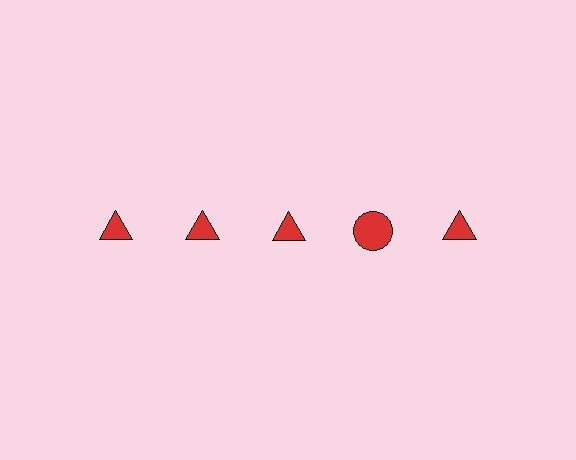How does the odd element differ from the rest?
It has a different shape: circle instead of triangle.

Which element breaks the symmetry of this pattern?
The red circle in the top row, second from right column breaks the symmetry. All other shapes are red triangles.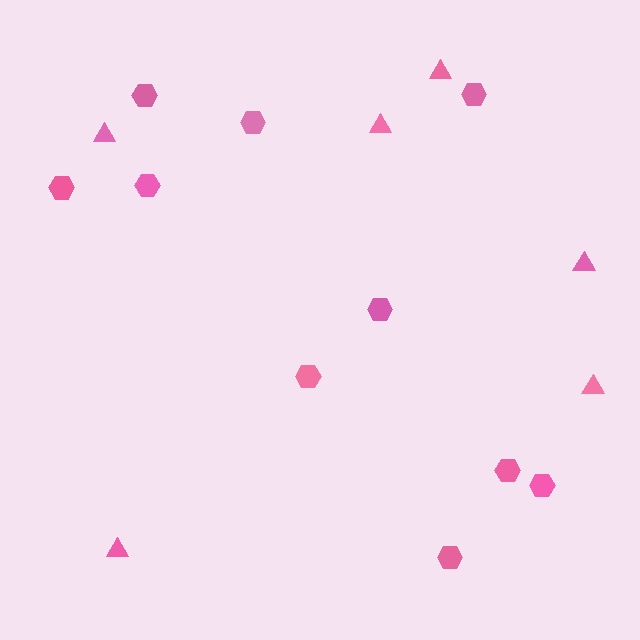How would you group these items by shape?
There are 2 groups: one group of hexagons (10) and one group of triangles (6).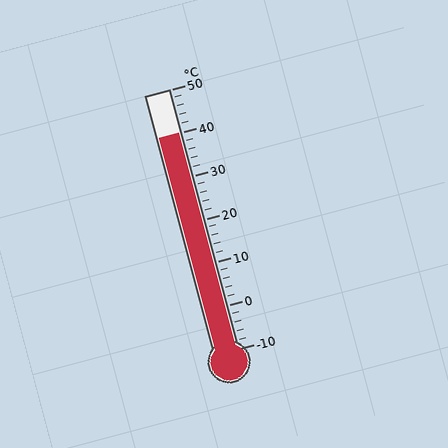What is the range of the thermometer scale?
The thermometer scale ranges from -10°C to 50°C.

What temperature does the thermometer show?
The thermometer shows approximately 40°C.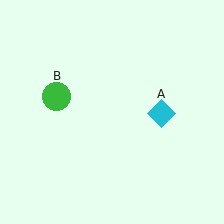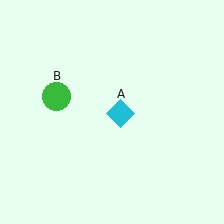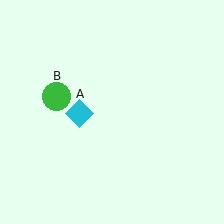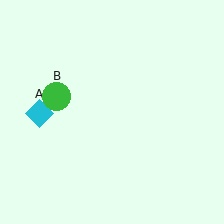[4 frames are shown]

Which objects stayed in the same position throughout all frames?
Green circle (object B) remained stationary.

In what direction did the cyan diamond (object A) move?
The cyan diamond (object A) moved left.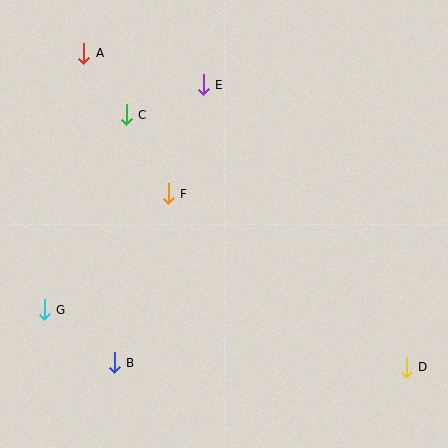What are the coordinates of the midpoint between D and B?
The midpoint between D and B is at (260, 365).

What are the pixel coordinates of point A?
Point A is at (84, 53).